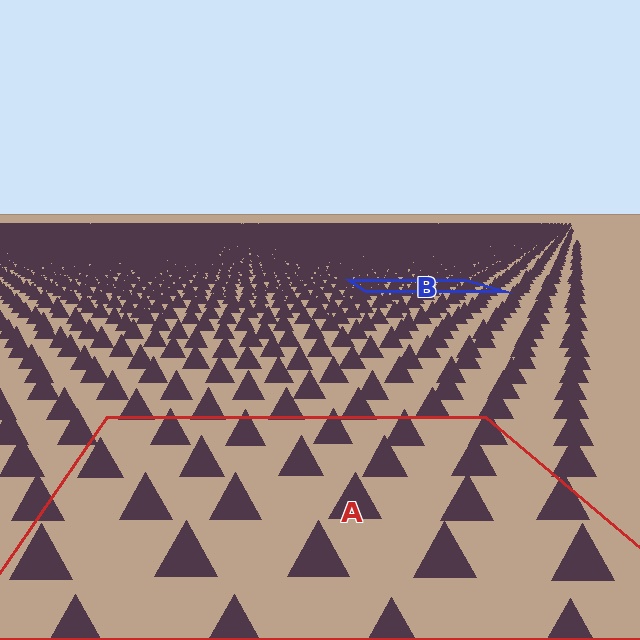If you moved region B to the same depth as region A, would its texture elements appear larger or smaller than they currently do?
They would appear larger. At a closer depth, the same texture elements are projected at a bigger on-screen size.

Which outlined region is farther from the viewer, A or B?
Region B is farther from the viewer — the texture elements inside it appear smaller and more densely packed.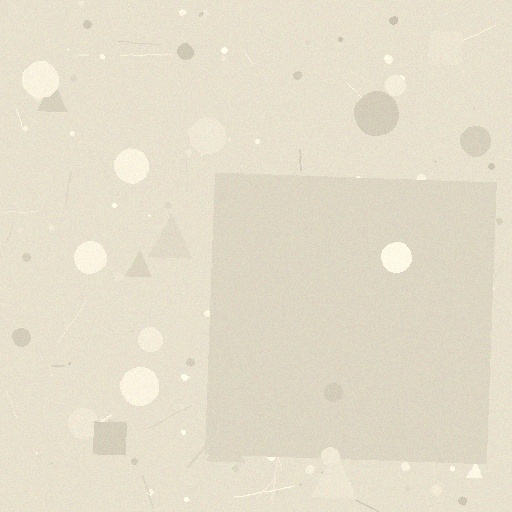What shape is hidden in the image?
A square is hidden in the image.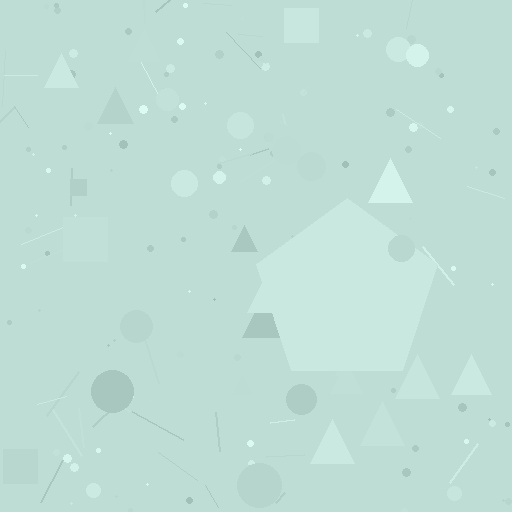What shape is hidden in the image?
A pentagon is hidden in the image.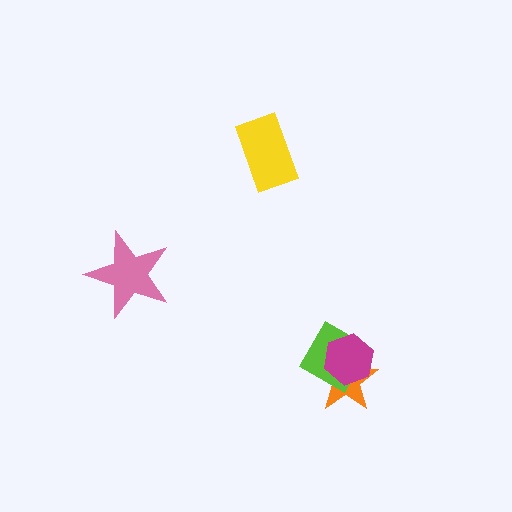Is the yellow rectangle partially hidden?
No, no other shape covers it.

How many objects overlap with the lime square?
2 objects overlap with the lime square.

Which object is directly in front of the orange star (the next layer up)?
The lime square is directly in front of the orange star.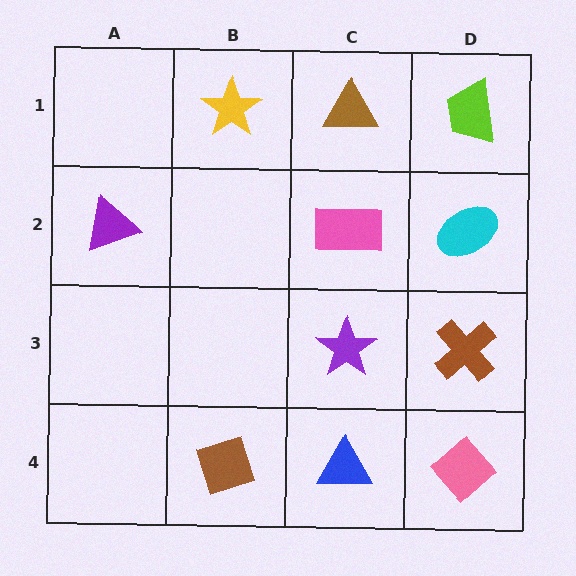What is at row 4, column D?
A pink diamond.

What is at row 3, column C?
A purple star.